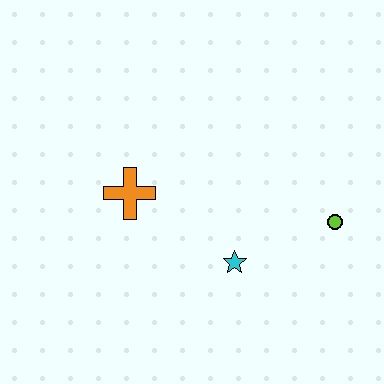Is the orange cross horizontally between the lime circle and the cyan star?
No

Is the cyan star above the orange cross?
No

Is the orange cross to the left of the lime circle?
Yes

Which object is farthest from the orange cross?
The lime circle is farthest from the orange cross.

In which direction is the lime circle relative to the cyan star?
The lime circle is to the right of the cyan star.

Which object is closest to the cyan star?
The lime circle is closest to the cyan star.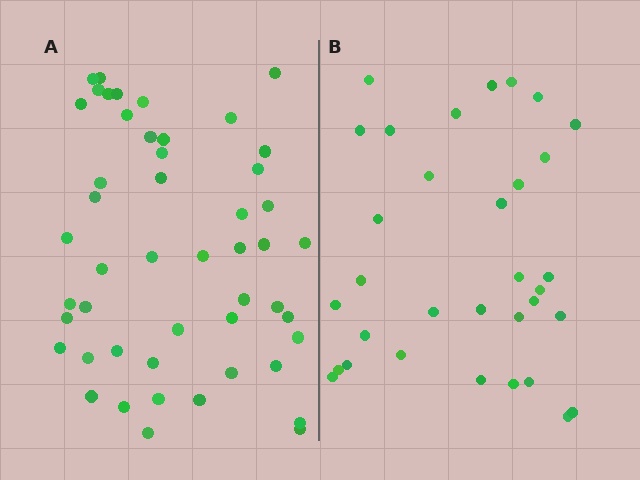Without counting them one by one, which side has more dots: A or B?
Region A (the left region) has more dots.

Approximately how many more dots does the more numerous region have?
Region A has approximately 15 more dots than region B.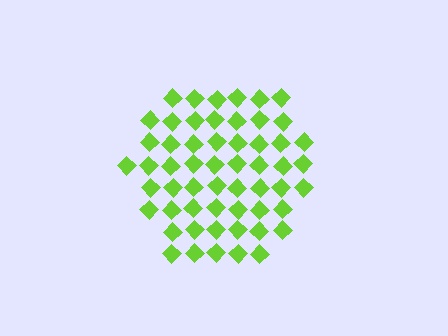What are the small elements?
The small elements are diamonds.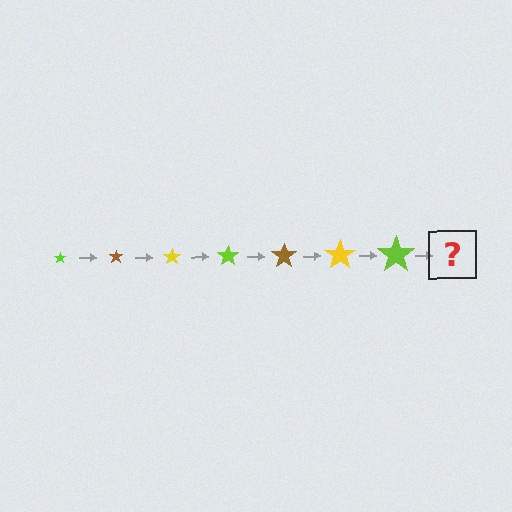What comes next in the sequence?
The next element should be a brown star, larger than the previous one.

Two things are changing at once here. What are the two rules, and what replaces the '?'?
The two rules are that the star grows larger each step and the color cycles through lime, brown, and yellow. The '?' should be a brown star, larger than the previous one.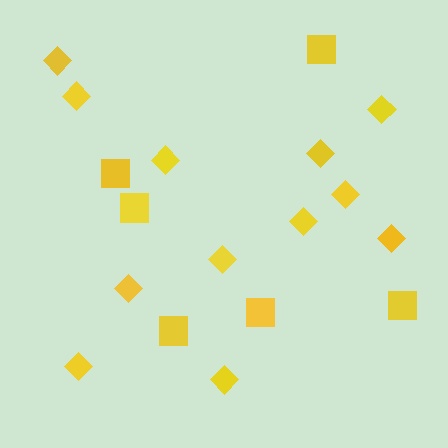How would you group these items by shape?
There are 2 groups: one group of diamonds (12) and one group of squares (6).